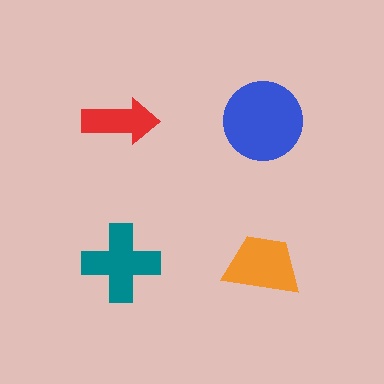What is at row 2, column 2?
An orange trapezoid.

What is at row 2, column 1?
A teal cross.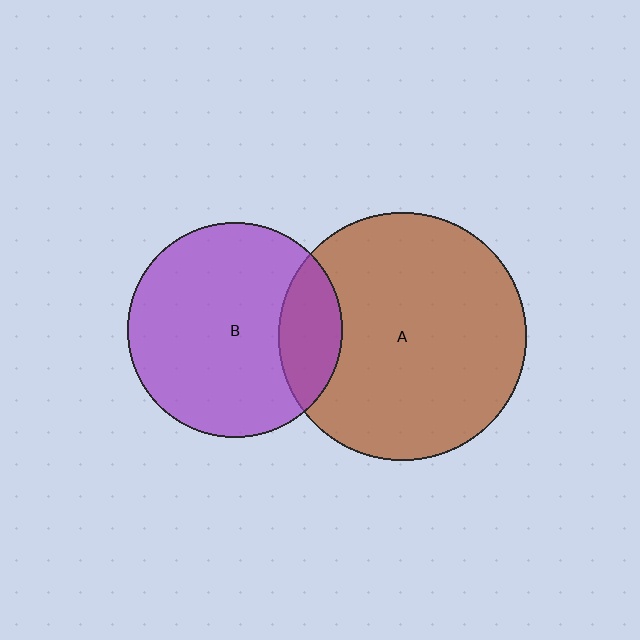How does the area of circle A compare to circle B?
Approximately 1.3 times.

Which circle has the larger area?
Circle A (brown).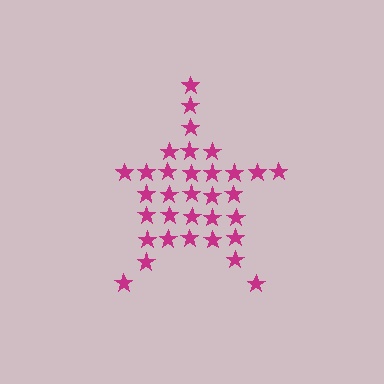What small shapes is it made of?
It is made of small stars.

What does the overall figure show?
The overall figure shows a star.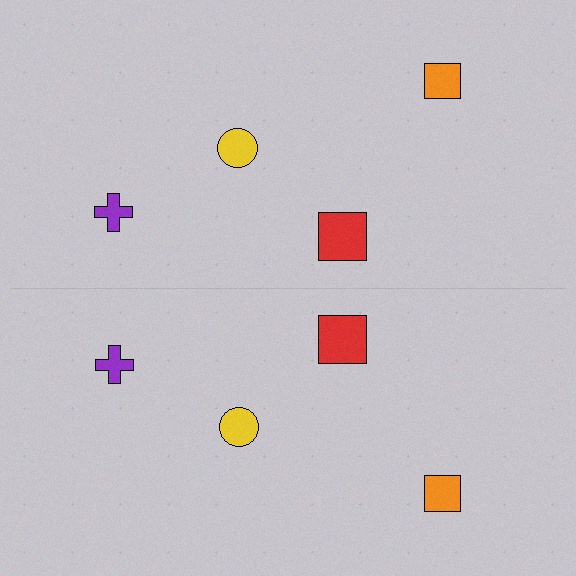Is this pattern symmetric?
Yes, this pattern has bilateral (reflection) symmetry.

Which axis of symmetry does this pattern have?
The pattern has a horizontal axis of symmetry running through the center of the image.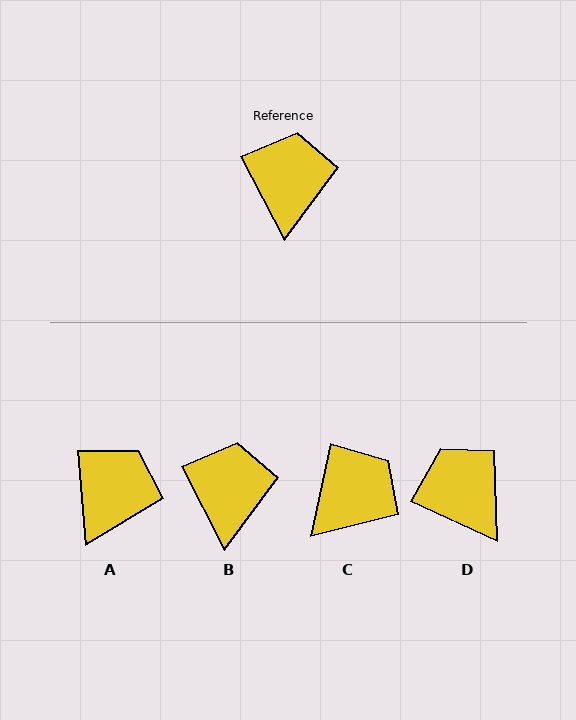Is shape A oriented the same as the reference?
No, it is off by about 23 degrees.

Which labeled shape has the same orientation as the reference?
B.